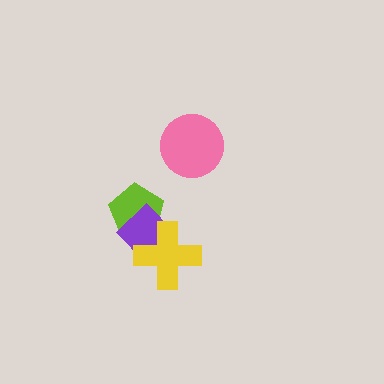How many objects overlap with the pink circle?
0 objects overlap with the pink circle.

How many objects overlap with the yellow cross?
2 objects overlap with the yellow cross.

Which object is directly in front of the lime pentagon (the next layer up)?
The purple diamond is directly in front of the lime pentagon.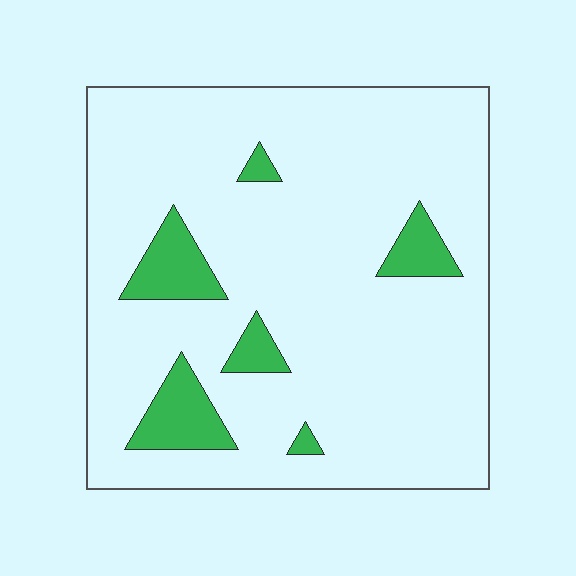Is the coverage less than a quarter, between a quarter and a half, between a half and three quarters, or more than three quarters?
Less than a quarter.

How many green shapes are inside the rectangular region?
6.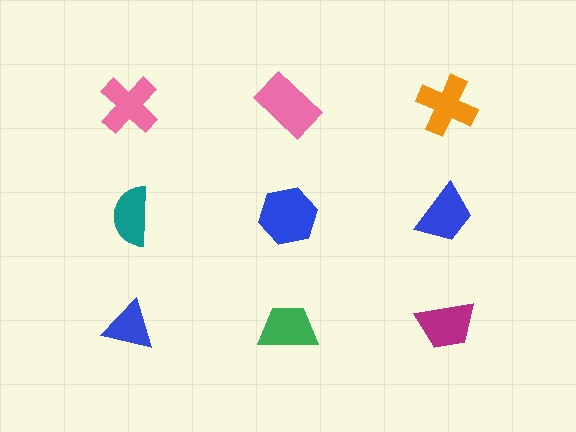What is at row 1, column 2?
A pink rectangle.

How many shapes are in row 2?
3 shapes.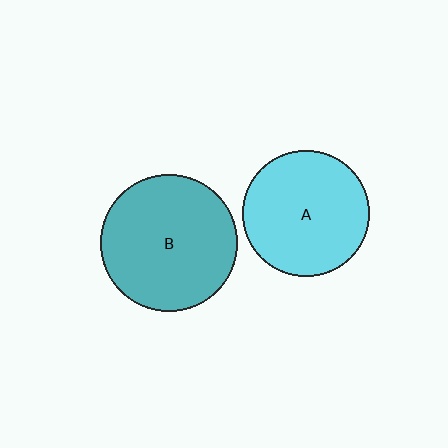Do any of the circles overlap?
No, none of the circles overlap.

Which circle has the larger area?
Circle B (teal).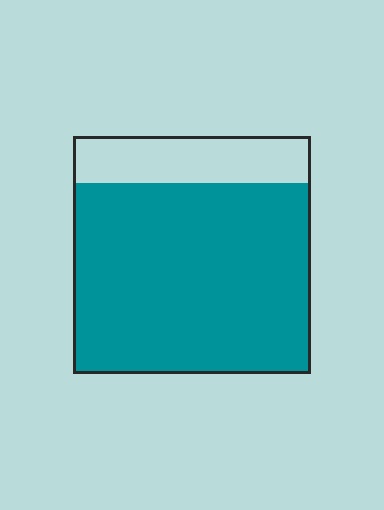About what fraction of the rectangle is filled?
About four fifths (4/5).